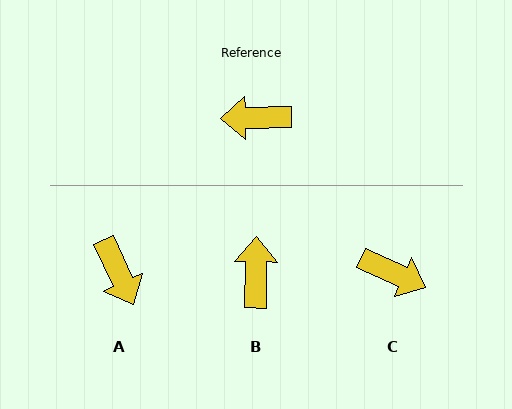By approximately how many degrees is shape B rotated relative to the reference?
Approximately 92 degrees clockwise.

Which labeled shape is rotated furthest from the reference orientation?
C, about 154 degrees away.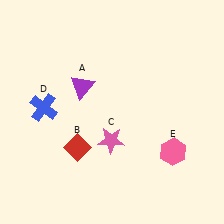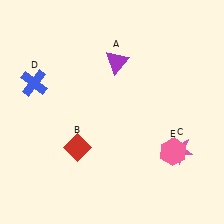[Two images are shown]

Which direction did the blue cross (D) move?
The blue cross (D) moved up.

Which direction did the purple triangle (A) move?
The purple triangle (A) moved right.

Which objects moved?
The objects that moved are: the purple triangle (A), the pink star (C), the blue cross (D).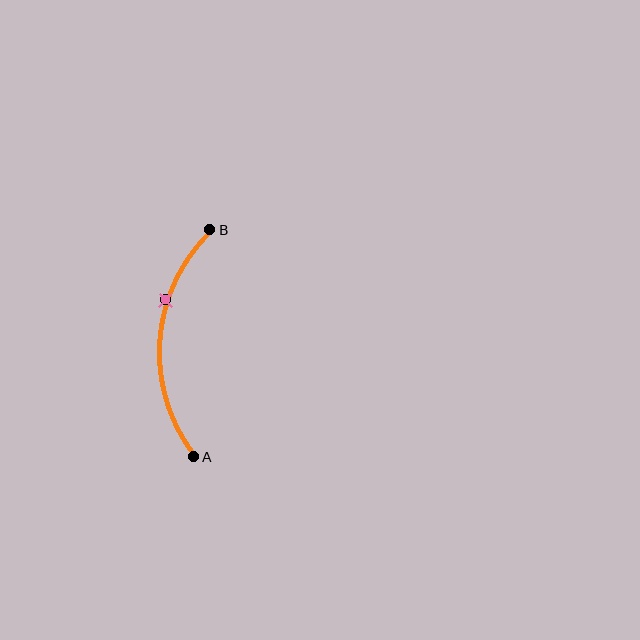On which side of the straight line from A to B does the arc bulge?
The arc bulges to the left of the straight line connecting A and B.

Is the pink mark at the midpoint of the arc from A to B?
No. The pink mark lies on the arc but is closer to endpoint B. The arc midpoint would be at the point on the curve equidistant along the arc from both A and B.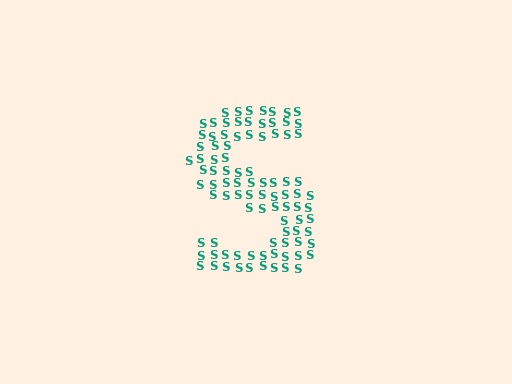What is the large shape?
The large shape is the letter S.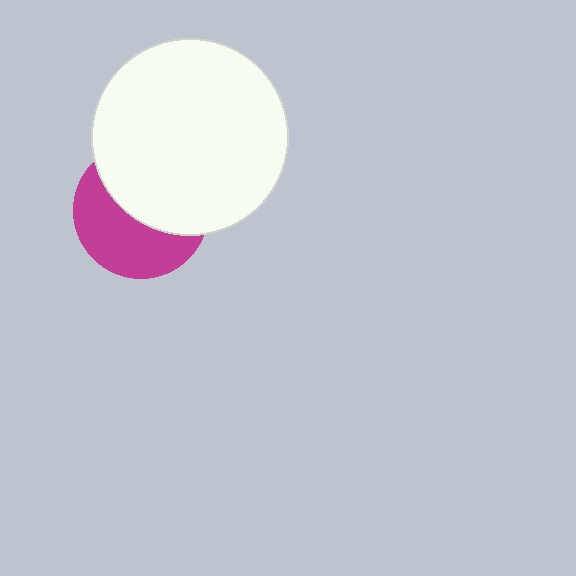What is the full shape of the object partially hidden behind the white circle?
The partially hidden object is a magenta circle.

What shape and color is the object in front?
The object in front is a white circle.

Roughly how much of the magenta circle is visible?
About half of it is visible (roughly 48%).